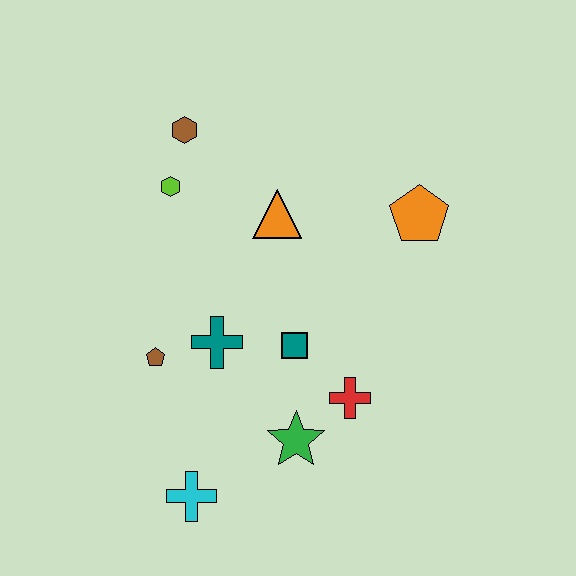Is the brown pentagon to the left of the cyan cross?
Yes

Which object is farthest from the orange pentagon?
The cyan cross is farthest from the orange pentagon.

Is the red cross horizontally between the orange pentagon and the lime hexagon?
Yes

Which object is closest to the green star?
The red cross is closest to the green star.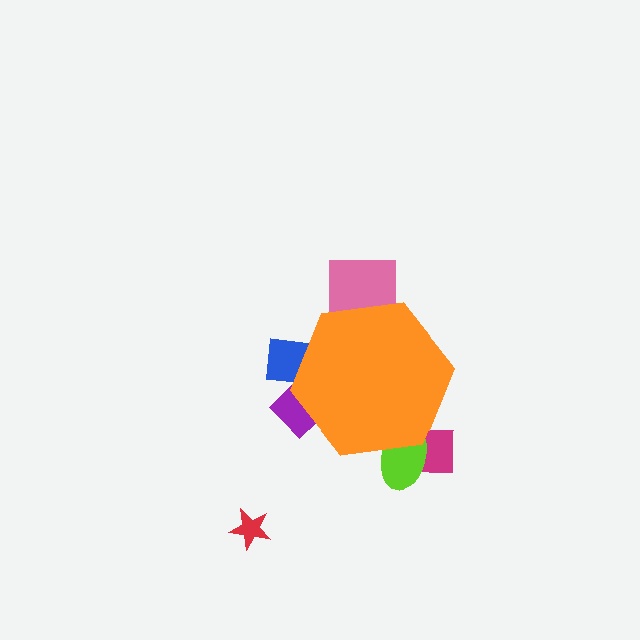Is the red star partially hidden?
No, the red star is fully visible.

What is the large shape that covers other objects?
An orange hexagon.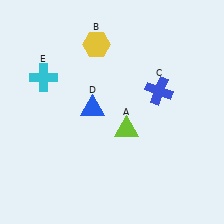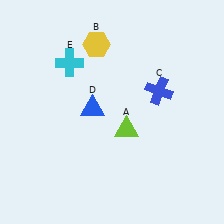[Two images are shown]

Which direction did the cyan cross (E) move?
The cyan cross (E) moved right.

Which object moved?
The cyan cross (E) moved right.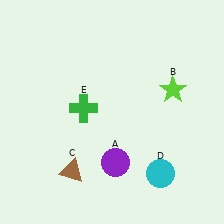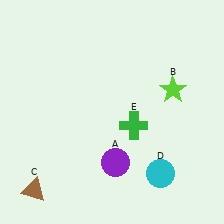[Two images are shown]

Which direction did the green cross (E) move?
The green cross (E) moved right.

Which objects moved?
The objects that moved are: the brown triangle (C), the green cross (E).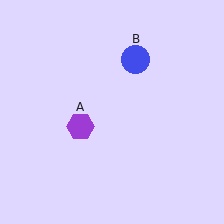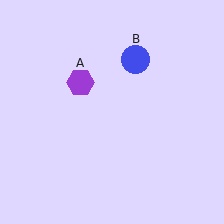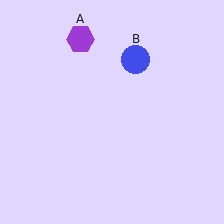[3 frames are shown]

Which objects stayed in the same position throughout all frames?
Blue circle (object B) remained stationary.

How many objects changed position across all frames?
1 object changed position: purple hexagon (object A).